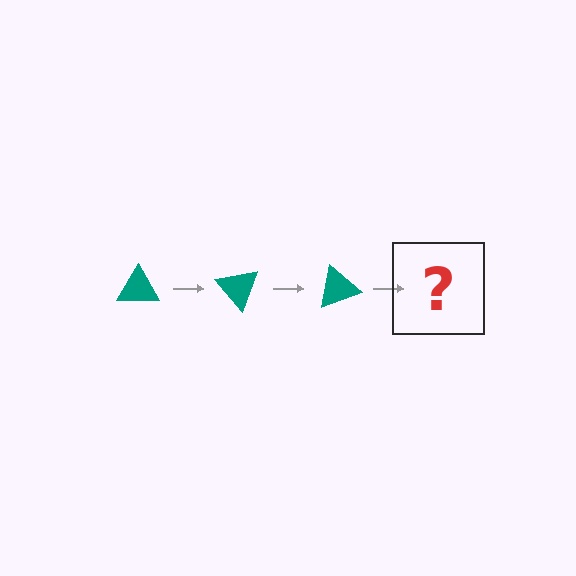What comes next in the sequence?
The next element should be a teal triangle rotated 150 degrees.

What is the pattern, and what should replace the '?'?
The pattern is that the triangle rotates 50 degrees each step. The '?' should be a teal triangle rotated 150 degrees.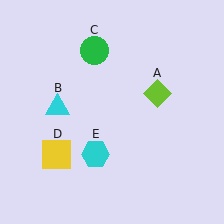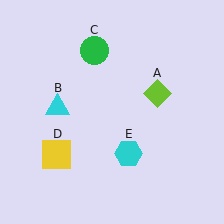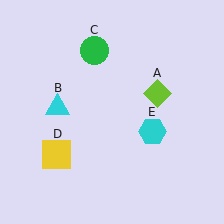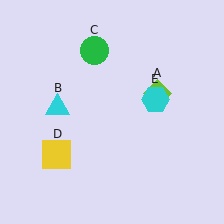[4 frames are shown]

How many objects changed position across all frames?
1 object changed position: cyan hexagon (object E).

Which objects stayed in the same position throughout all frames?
Lime diamond (object A) and cyan triangle (object B) and green circle (object C) and yellow square (object D) remained stationary.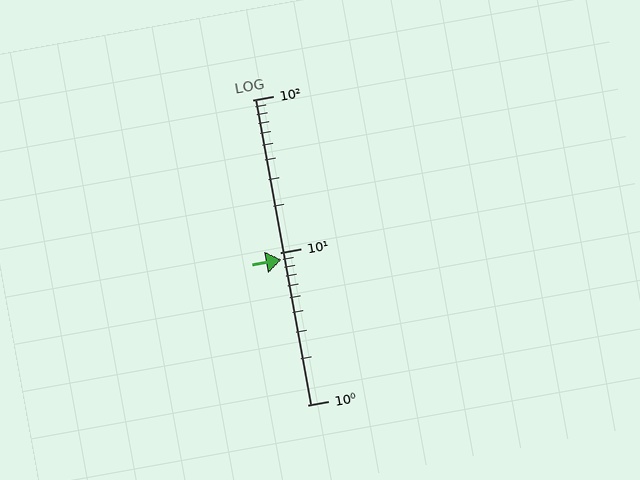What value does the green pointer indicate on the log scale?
The pointer indicates approximately 9.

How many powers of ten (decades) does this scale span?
The scale spans 2 decades, from 1 to 100.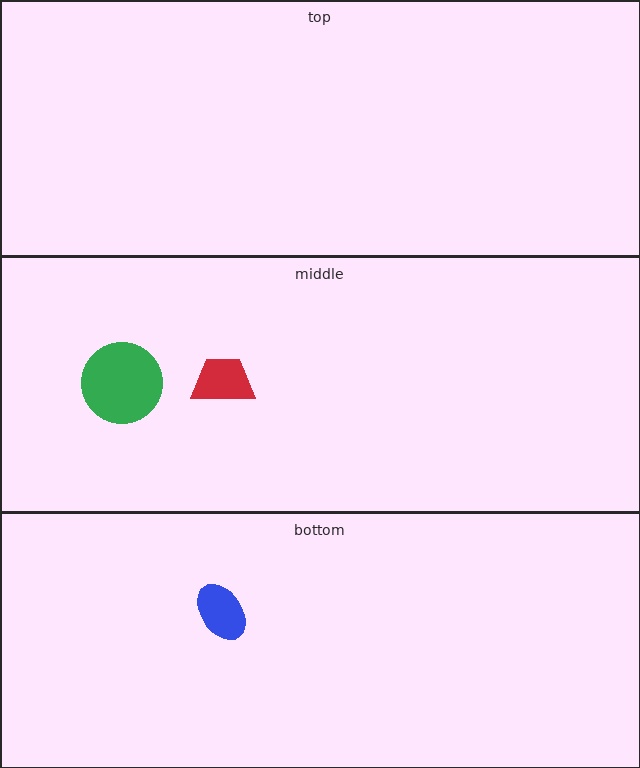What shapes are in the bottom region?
The blue ellipse.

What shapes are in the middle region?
The green circle, the red trapezoid.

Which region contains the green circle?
The middle region.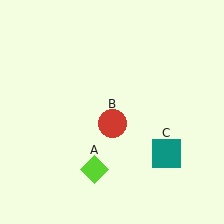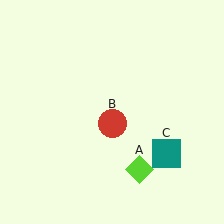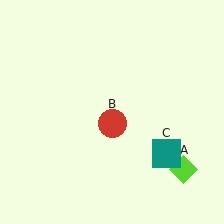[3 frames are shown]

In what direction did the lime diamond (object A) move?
The lime diamond (object A) moved right.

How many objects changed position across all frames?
1 object changed position: lime diamond (object A).